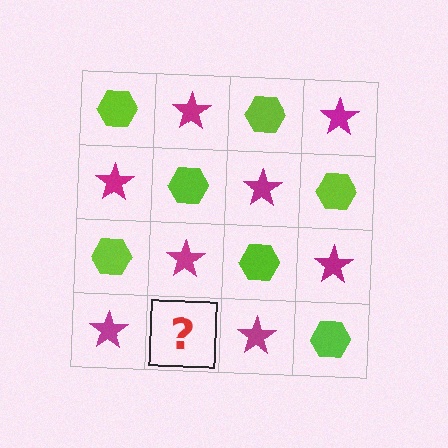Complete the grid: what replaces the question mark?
The question mark should be replaced with a lime hexagon.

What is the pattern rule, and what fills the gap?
The rule is that it alternates lime hexagon and magenta star in a checkerboard pattern. The gap should be filled with a lime hexagon.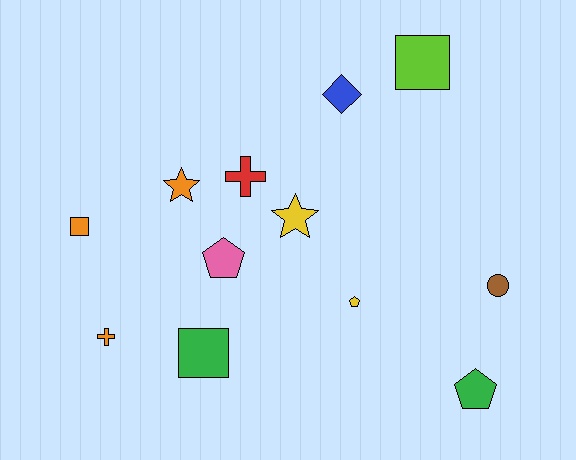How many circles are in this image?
There is 1 circle.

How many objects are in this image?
There are 12 objects.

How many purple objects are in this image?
There are no purple objects.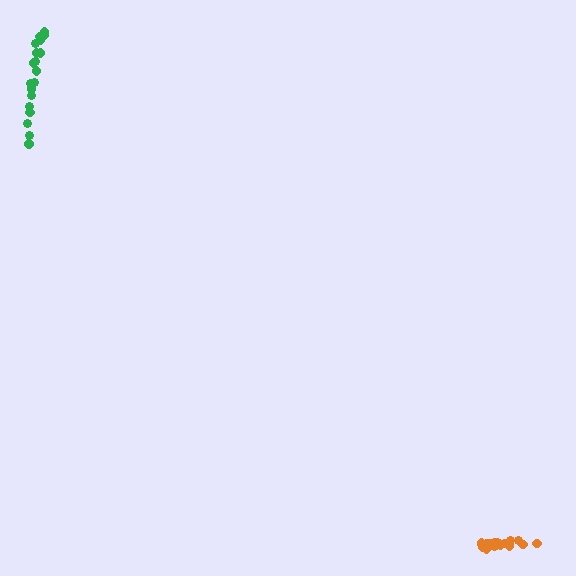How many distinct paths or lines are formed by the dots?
There are 2 distinct paths.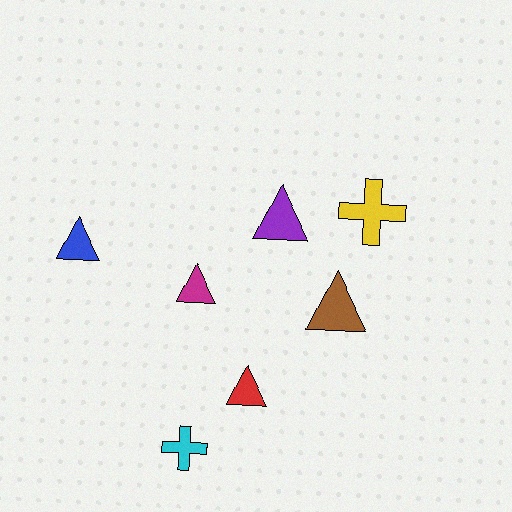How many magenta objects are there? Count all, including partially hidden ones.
There is 1 magenta object.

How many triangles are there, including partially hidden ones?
There are 5 triangles.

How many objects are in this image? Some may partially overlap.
There are 7 objects.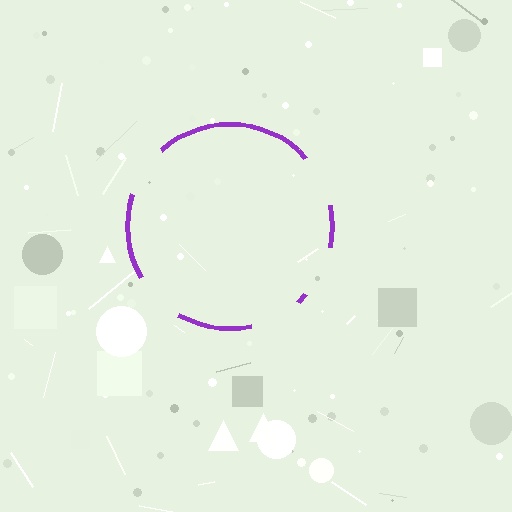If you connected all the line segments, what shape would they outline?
They would outline a circle.